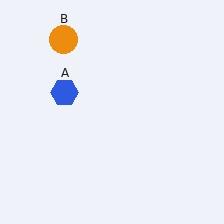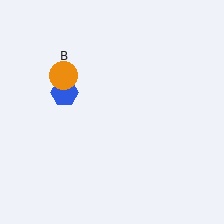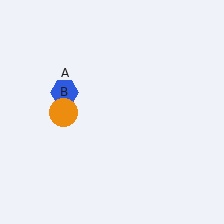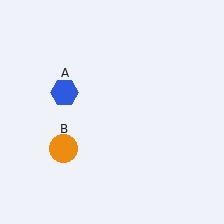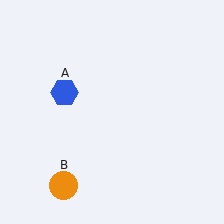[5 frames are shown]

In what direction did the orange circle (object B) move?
The orange circle (object B) moved down.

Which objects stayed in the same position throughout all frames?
Blue hexagon (object A) remained stationary.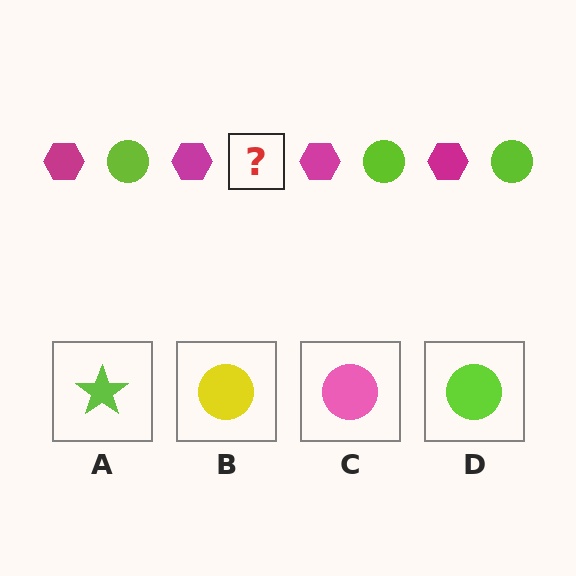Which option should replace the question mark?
Option D.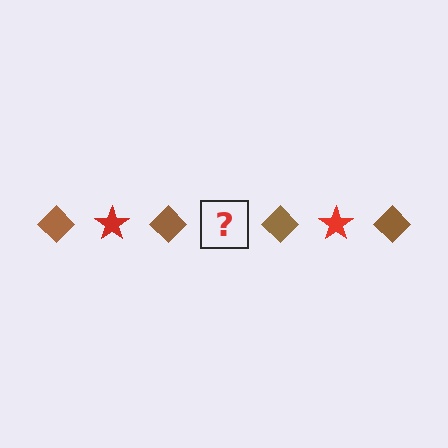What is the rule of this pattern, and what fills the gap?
The rule is that the pattern alternates between brown diamond and red star. The gap should be filled with a red star.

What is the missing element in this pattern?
The missing element is a red star.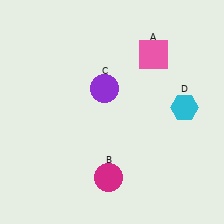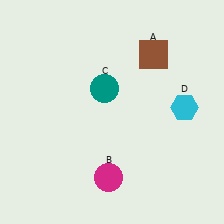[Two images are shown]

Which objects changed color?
A changed from pink to brown. C changed from purple to teal.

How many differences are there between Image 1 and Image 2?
There are 2 differences between the two images.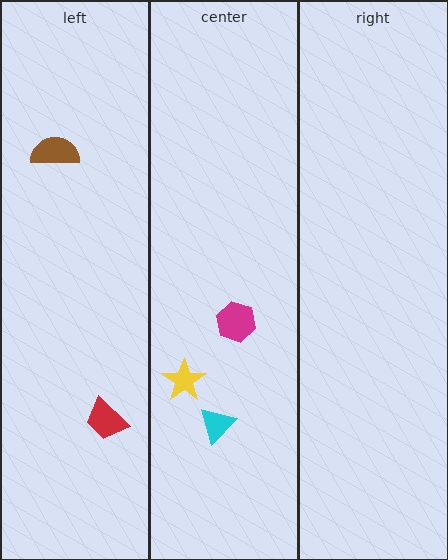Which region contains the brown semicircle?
The left region.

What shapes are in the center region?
The cyan triangle, the yellow star, the magenta hexagon.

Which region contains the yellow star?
The center region.